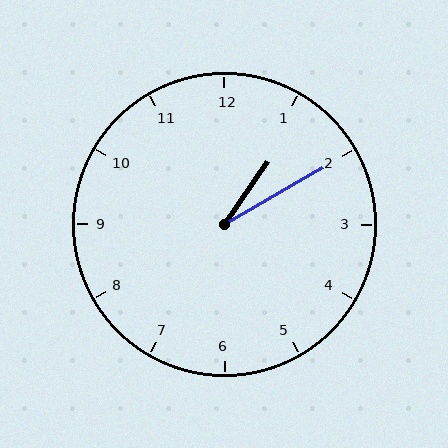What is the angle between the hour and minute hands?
Approximately 25 degrees.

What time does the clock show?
1:10.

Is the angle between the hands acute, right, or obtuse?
It is acute.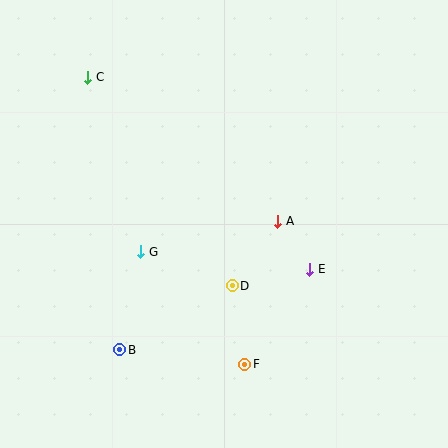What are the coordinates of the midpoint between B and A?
The midpoint between B and A is at (199, 286).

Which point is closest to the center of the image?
Point A at (278, 221) is closest to the center.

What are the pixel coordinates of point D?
Point D is at (232, 286).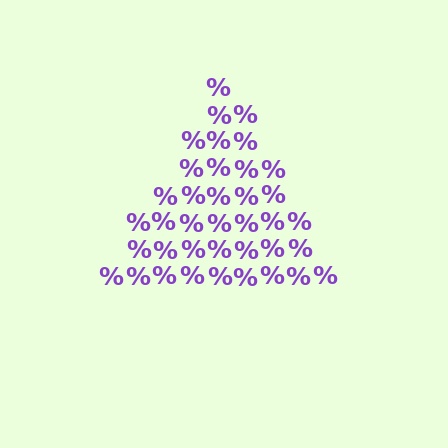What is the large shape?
The large shape is a triangle.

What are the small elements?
The small elements are percent signs.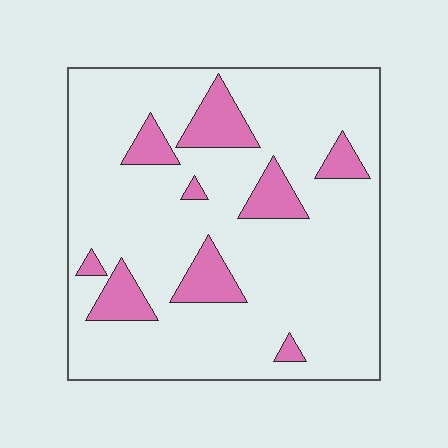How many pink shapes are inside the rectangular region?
9.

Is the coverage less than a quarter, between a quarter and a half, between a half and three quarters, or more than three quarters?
Less than a quarter.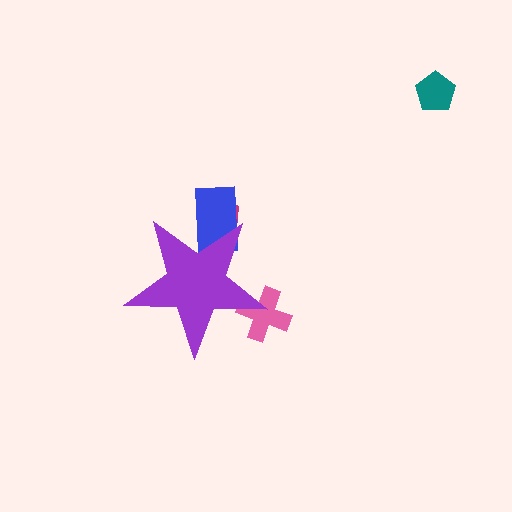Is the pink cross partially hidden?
Yes, the pink cross is partially hidden behind the purple star.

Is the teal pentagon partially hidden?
No, the teal pentagon is fully visible.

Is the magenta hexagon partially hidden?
Yes, the magenta hexagon is partially hidden behind the purple star.